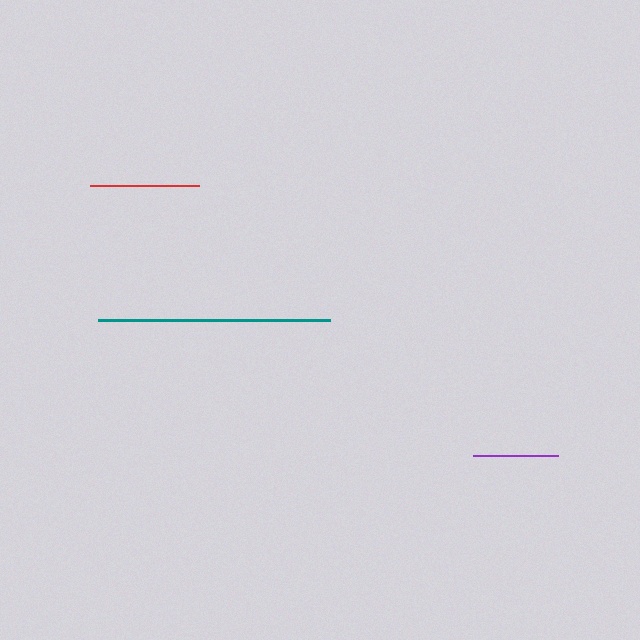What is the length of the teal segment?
The teal segment is approximately 232 pixels long.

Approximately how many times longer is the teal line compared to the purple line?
The teal line is approximately 2.7 times the length of the purple line.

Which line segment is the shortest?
The purple line is the shortest at approximately 85 pixels.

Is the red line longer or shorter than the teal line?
The teal line is longer than the red line.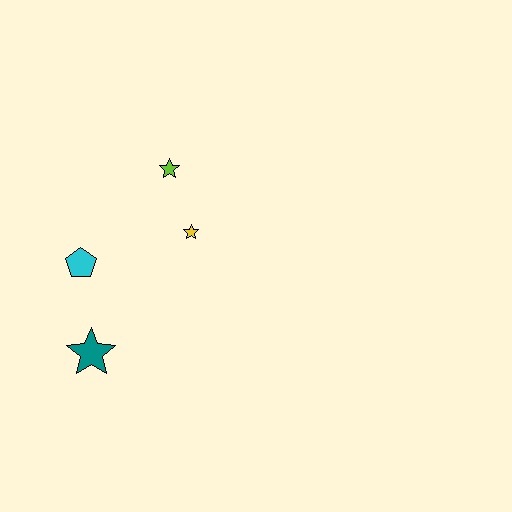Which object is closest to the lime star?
The yellow star is closest to the lime star.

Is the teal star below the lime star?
Yes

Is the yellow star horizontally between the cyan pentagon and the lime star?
No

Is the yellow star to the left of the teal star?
No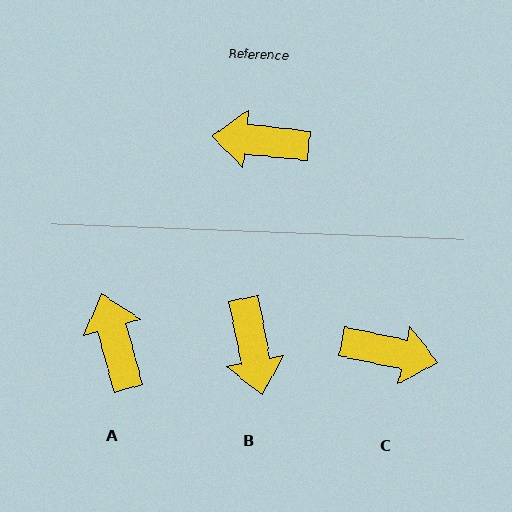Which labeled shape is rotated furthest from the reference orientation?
C, about 174 degrees away.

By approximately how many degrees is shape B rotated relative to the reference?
Approximately 107 degrees counter-clockwise.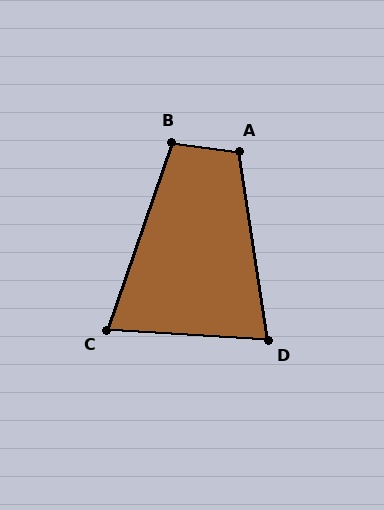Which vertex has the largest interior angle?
A, at approximately 106 degrees.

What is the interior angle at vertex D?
Approximately 78 degrees (acute).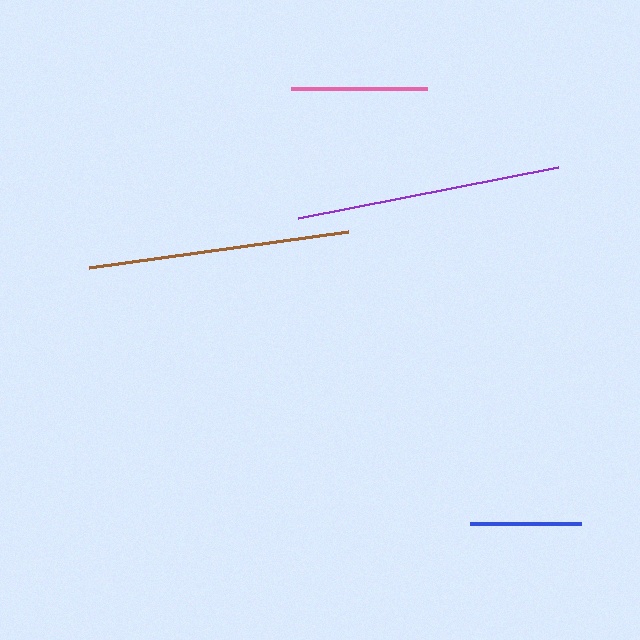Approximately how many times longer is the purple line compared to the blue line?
The purple line is approximately 2.4 times the length of the blue line.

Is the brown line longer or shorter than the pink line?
The brown line is longer than the pink line.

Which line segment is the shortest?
The blue line is the shortest at approximately 111 pixels.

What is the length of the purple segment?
The purple segment is approximately 264 pixels long.